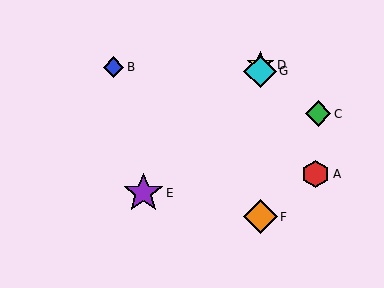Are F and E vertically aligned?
No, F is at x≈260 and E is at x≈143.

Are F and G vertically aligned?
Yes, both are at x≈260.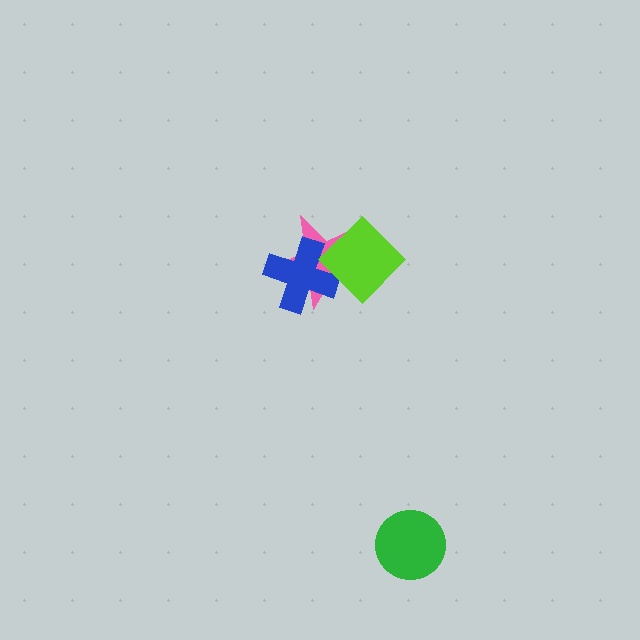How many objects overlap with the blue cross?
2 objects overlap with the blue cross.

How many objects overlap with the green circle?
0 objects overlap with the green circle.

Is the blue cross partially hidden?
Yes, it is partially covered by another shape.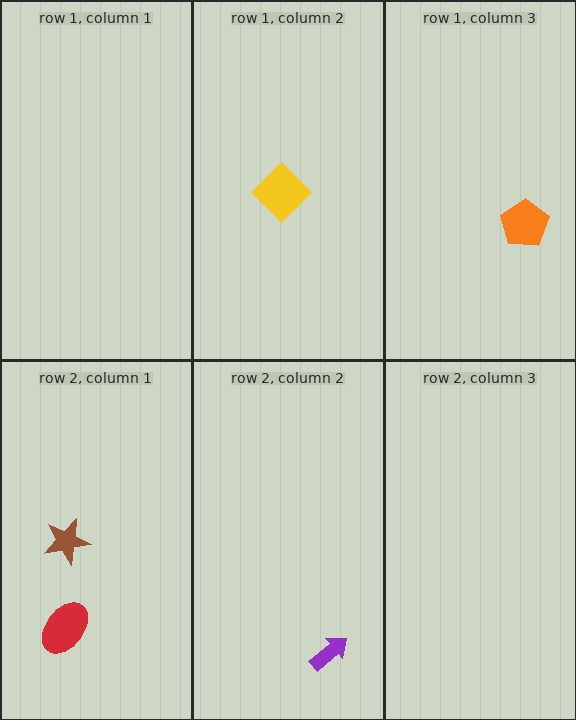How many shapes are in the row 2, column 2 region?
1.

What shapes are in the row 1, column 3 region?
The orange pentagon.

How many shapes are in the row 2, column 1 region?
2.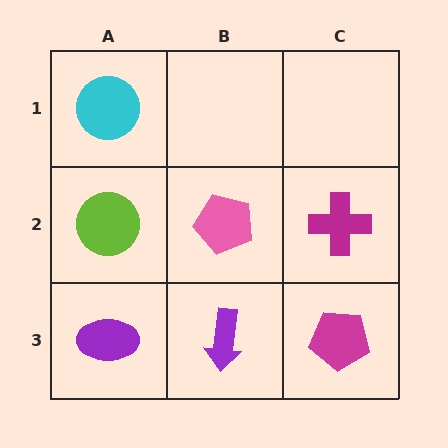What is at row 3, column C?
A magenta pentagon.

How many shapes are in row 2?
3 shapes.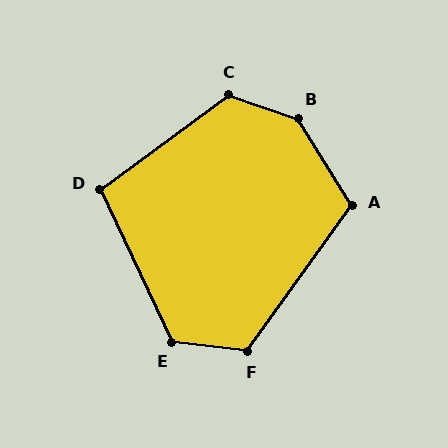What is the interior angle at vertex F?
Approximately 119 degrees (obtuse).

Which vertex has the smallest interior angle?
D, at approximately 101 degrees.